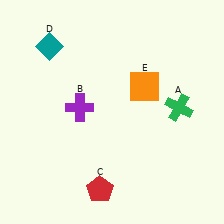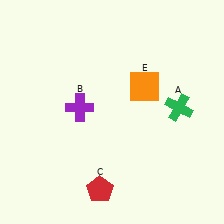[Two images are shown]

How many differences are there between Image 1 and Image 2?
There is 1 difference between the two images.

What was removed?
The teal diamond (D) was removed in Image 2.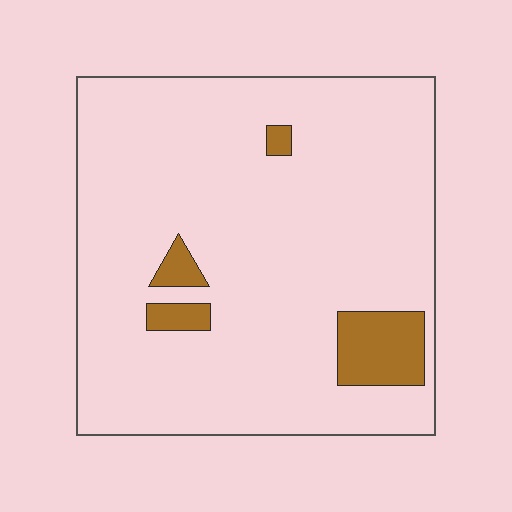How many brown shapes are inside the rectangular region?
4.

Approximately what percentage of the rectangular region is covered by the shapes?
Approximately 10%.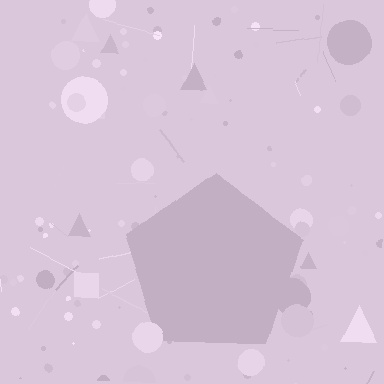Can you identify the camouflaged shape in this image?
The camouflaged shape is a pentagon.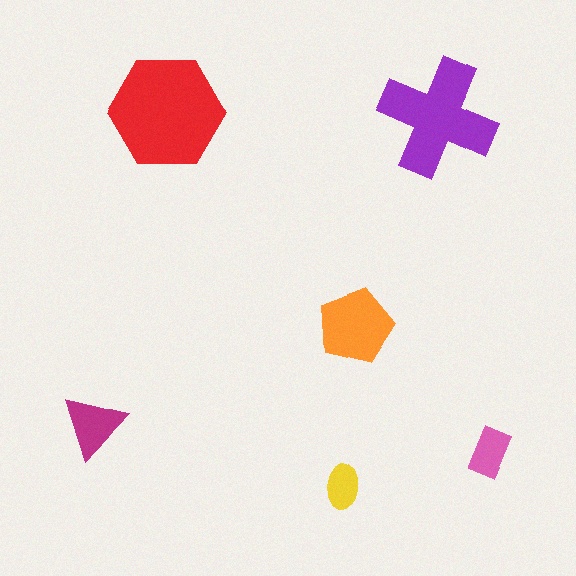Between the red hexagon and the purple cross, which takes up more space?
The red hexagon.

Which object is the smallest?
The yellow ellipse.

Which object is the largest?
The red hexagon.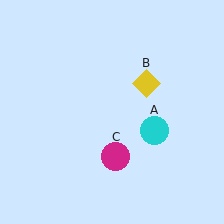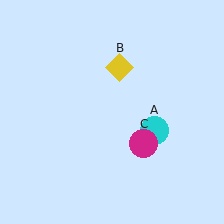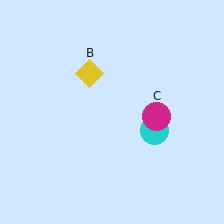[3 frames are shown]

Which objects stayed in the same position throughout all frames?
Cyan circle (object A) remained stationary.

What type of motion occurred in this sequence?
The yellow diamond (object B), magenta circle (object C) rotated counterclockwise around the center of the scene.